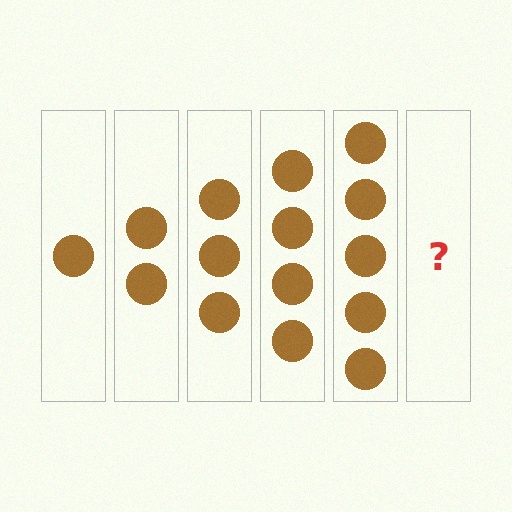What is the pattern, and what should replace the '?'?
The pattern is that each step adds one more circle. The '?' should be 6 circles.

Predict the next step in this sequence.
The next step is 6 circles.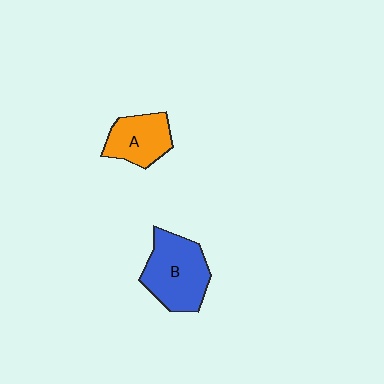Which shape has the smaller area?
Shape A (orange).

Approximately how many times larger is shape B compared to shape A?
Approximately 1.4 times.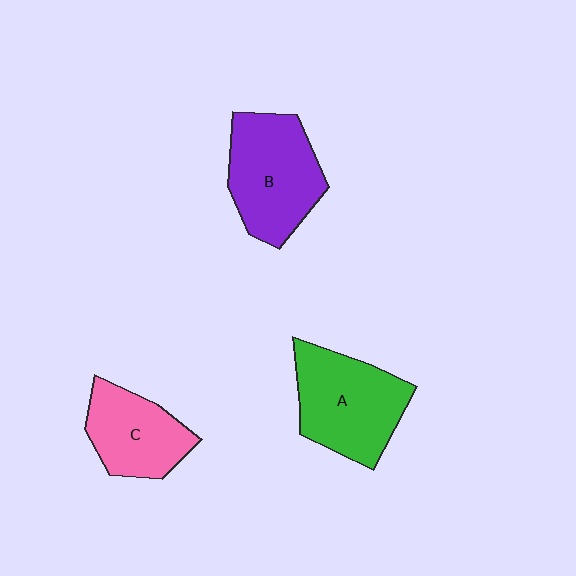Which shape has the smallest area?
Shape C (pink).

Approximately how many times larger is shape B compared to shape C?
Approximately 1.3 times.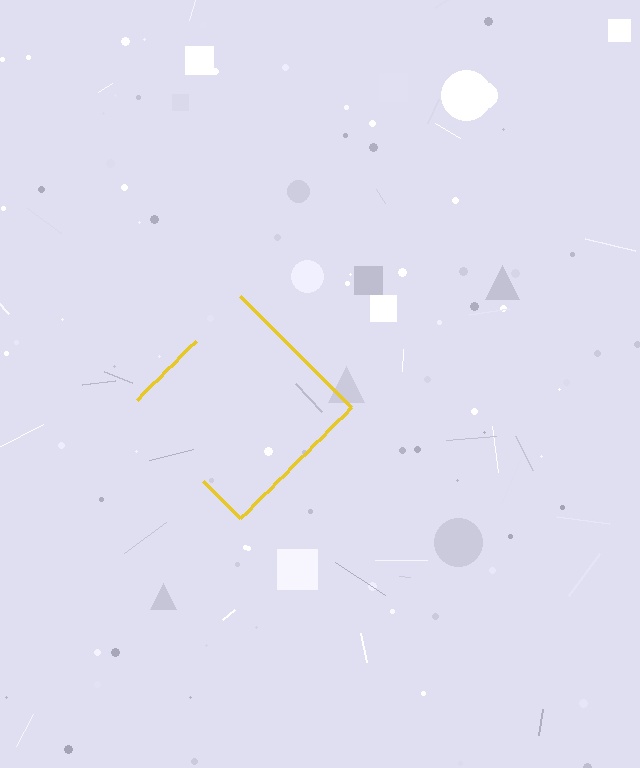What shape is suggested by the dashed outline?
The dashed outline suggests a diamond.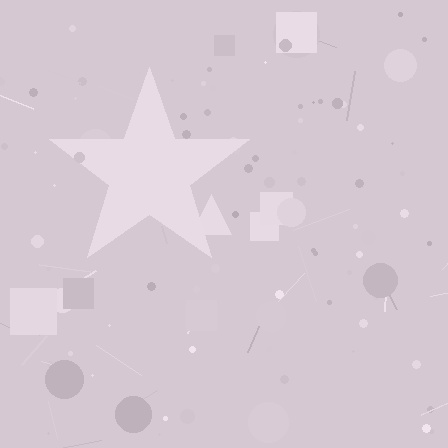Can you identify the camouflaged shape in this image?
The camouflaged shape is a star.